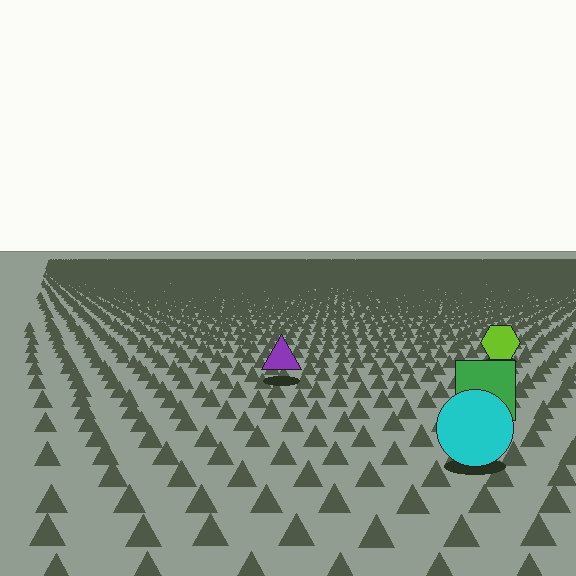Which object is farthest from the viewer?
The lime hexagon is farthest from the viewer. It appears smaller and the ground texture around it is denser.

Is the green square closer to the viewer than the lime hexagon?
Yes. The green square is closer — you can tell from the texture gradient: the ground texture is coarser near it.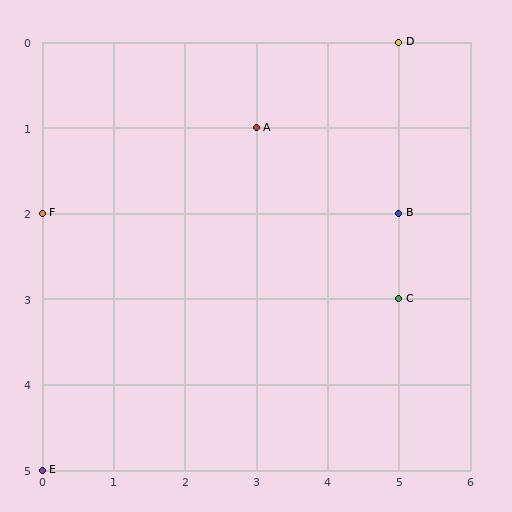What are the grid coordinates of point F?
Point F is at grid coordinates (0, 2).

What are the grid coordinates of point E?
Point E is at grid coordinates (0, 5).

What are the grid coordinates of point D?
Point D is at grid coordinates (5, 0).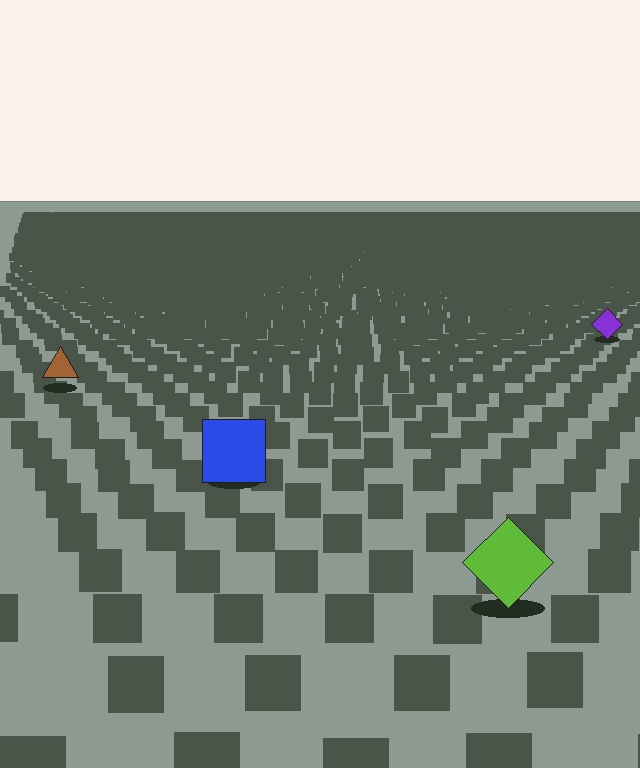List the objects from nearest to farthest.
From nearest to farthest: the lime diamond, the blue square, the brown triangle, the purple diamond.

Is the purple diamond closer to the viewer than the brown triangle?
No. The brown triangle is closer — you can tell from the texture gradient: the ground texture is coarser near it.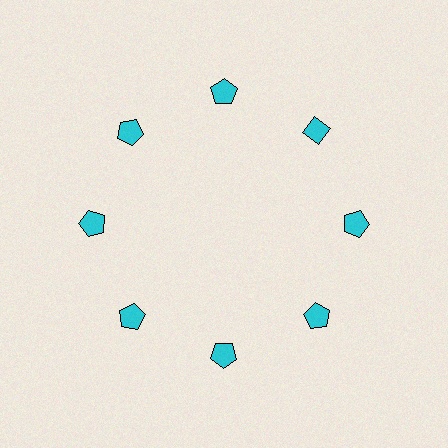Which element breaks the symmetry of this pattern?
The cyan diamond at roughly the 2 o'clock position breaks the symmetry. All other shapes are cyan pentagons.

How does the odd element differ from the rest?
It has a different shape: diamond instead of pentagon.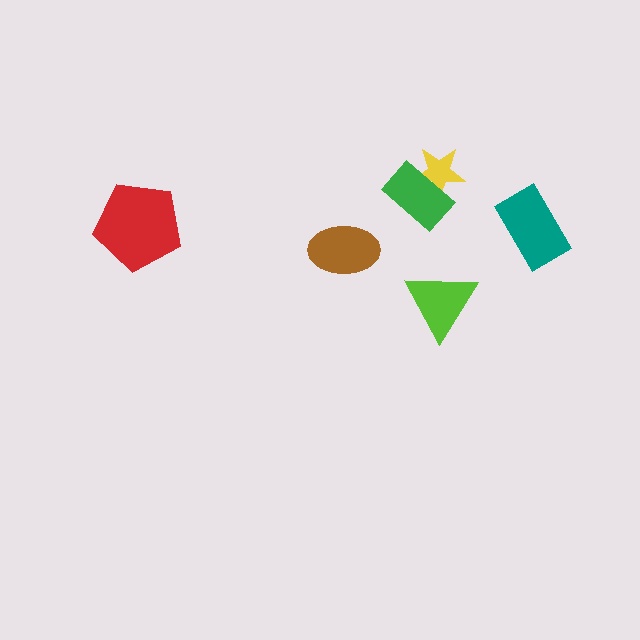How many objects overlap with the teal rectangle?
0 objects overlap with the teal rectangle.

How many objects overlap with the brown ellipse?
0 objects overlap with the brown ellipse.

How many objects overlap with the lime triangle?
0 objects overlap with the lime triangle.